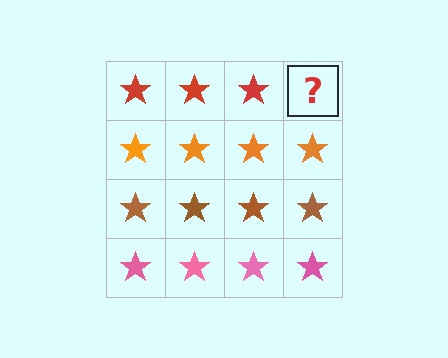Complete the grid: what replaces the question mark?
The question mark should be replaced with a red star.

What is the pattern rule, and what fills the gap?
The rule is that each row has a consistent color. The gap should be filled with a red star.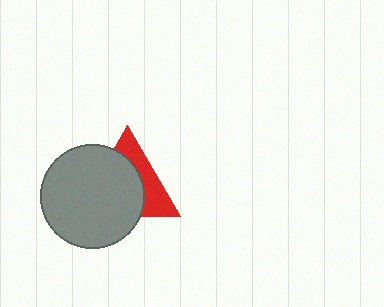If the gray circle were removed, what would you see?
You would see the complete red triangle.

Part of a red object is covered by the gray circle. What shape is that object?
It is a triangle.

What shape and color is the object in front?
The object in front is a gray circle.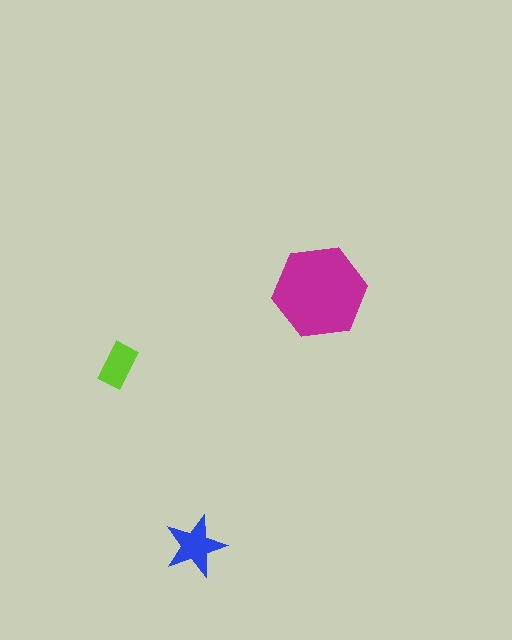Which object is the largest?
The magenta hexagon.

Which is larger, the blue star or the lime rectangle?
The blue star.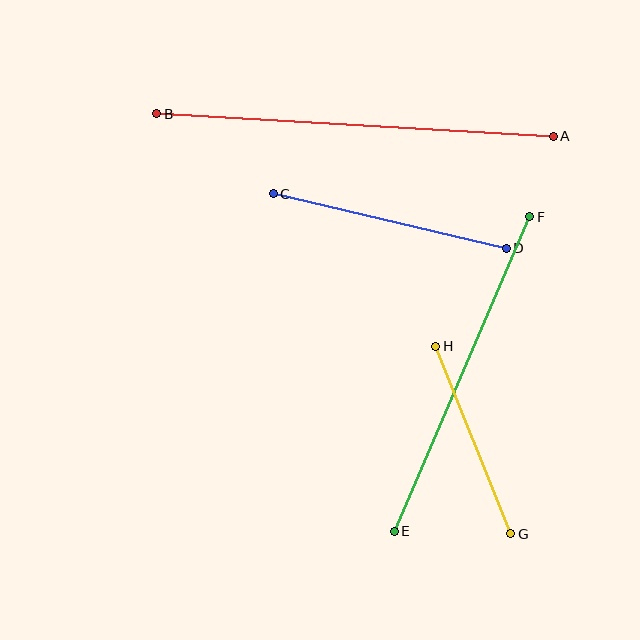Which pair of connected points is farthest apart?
Points A and B are farthest apart.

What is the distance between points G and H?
The distance is approximately 202 pixels.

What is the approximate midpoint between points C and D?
The midpoint is at approximately (390, 221) pixels.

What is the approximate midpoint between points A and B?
The midpoint is at approximately (355, 125) pixels.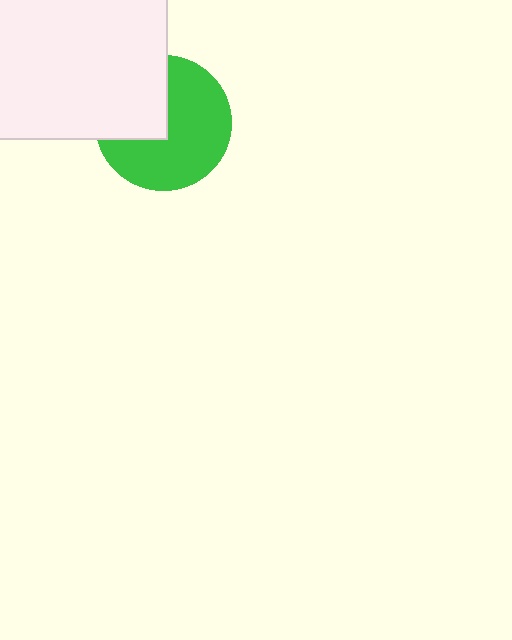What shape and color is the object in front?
The object in front is a white square.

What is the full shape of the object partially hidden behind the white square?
The partially hidden object is a green circle.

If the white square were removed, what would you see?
You would see the complete green circle.